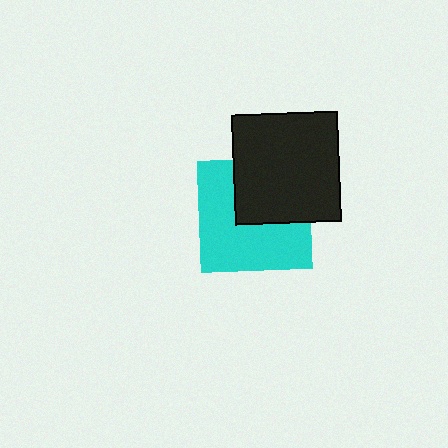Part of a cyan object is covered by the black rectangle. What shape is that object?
It is a square.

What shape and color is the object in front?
The object in front is a black rectangle.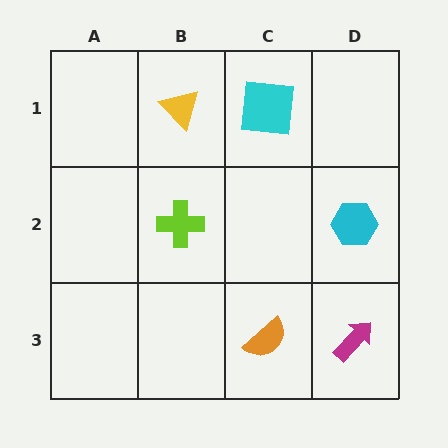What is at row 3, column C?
An orange semicircle.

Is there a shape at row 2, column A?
No, that cell is empty.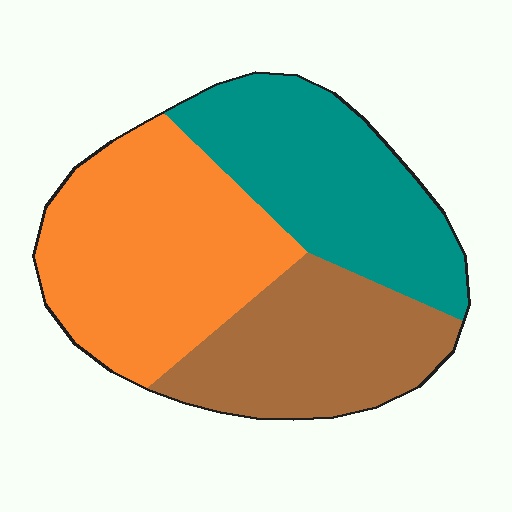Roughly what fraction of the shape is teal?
Teal covers about 30% of the shape.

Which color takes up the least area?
Brown, at roughly 30%.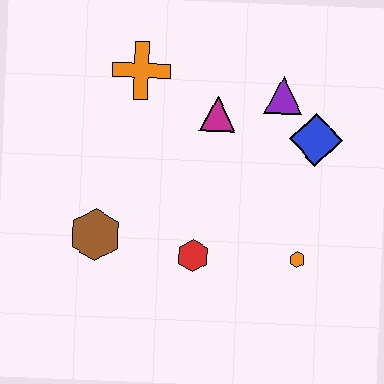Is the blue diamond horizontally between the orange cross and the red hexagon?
No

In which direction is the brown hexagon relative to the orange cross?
The brown hexagon is below the orange cross.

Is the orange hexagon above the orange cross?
No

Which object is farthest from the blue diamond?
The brown hexagon is farthest from the blue diamond.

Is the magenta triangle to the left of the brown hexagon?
No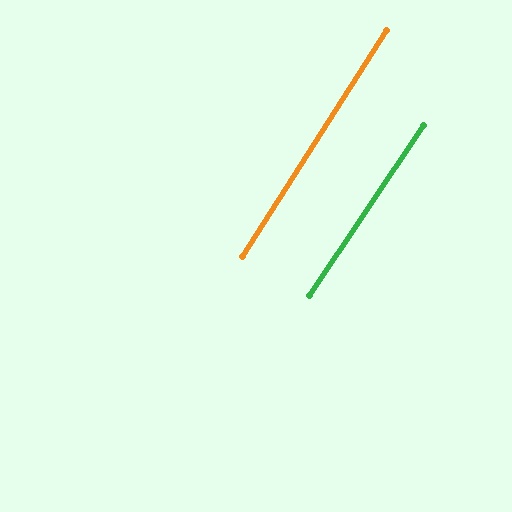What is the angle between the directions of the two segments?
Approximately 1 degree.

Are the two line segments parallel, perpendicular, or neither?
Parallel — their directions differ by only 1.1°.